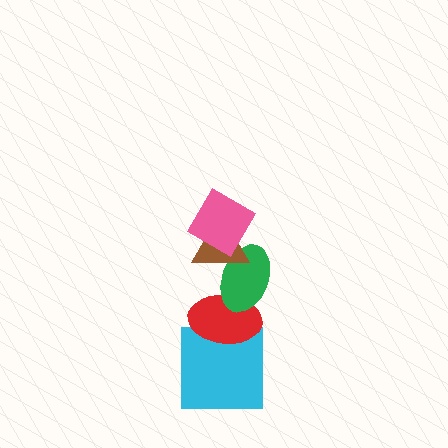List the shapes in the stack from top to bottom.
From top to bottom: the pink diamond, the brown triangle, the green ellipse, the red ellipse, the cyan square.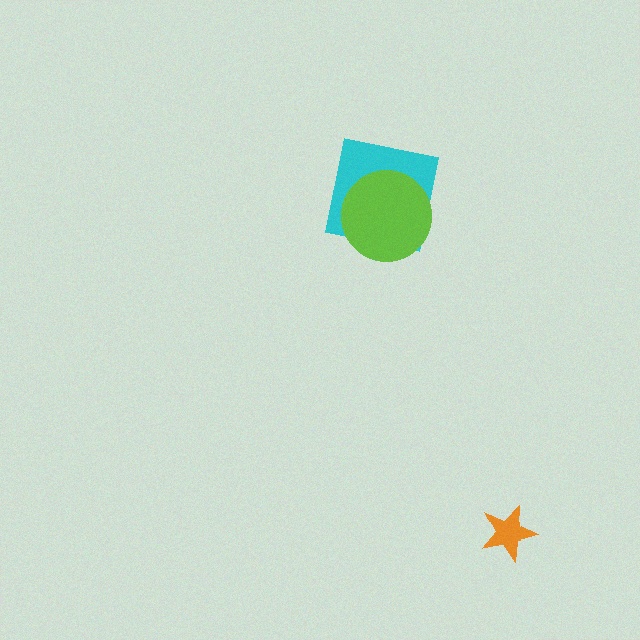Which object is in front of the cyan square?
The lime circle is in front of the cyan square.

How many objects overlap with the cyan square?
1 object overlaps with the cyan square.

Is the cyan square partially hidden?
Yes, it is partially covered by another shape.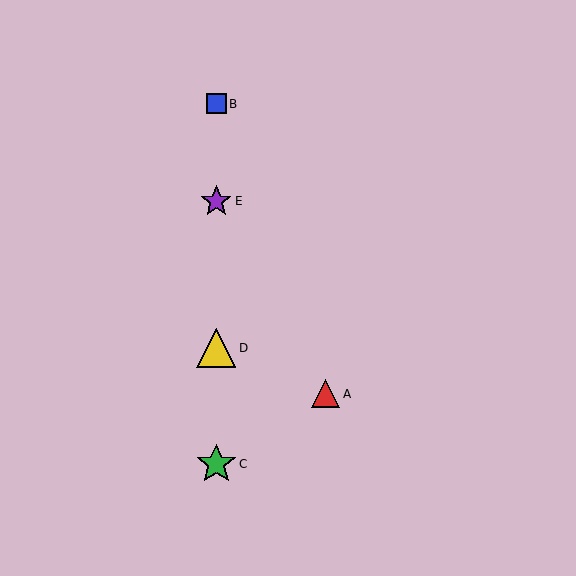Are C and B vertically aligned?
Yes, both are at x≈216.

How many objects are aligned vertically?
4 objects (B, C, D, E) are aligned vertically.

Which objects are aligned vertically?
Objects B, C, D, E are aligned vertically.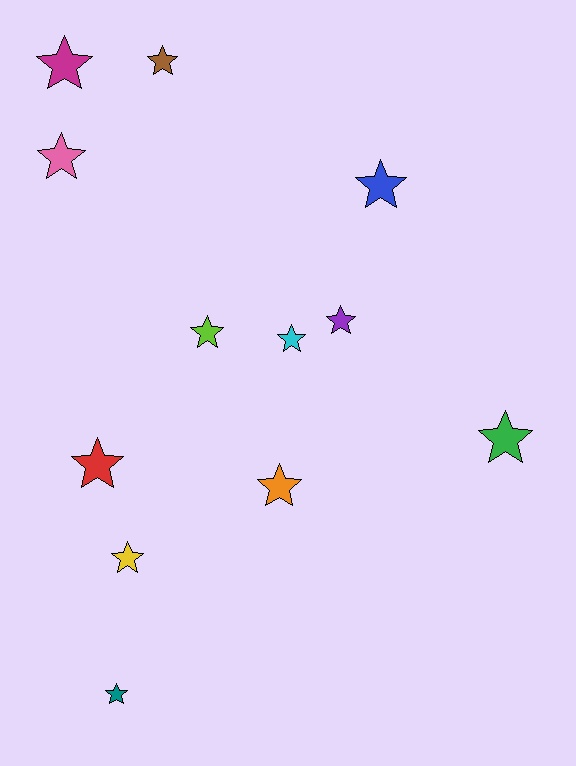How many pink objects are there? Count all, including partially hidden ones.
There is 1 pink object.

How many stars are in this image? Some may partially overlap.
There are 12 stars.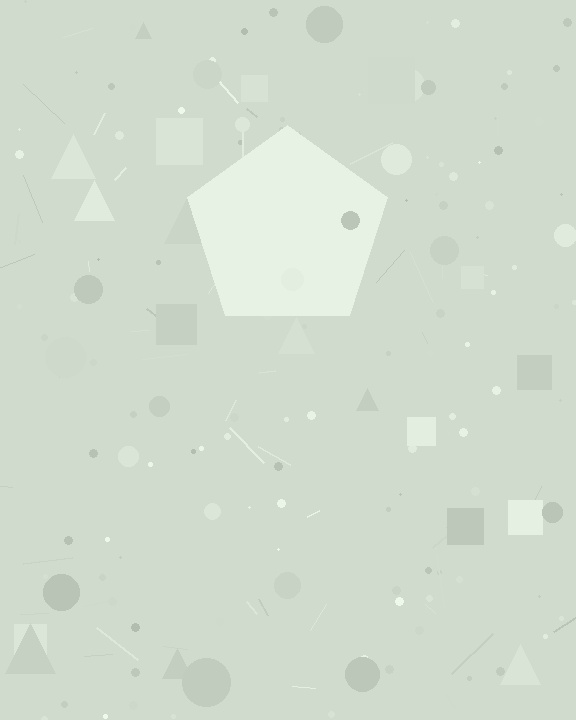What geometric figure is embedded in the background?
A pentagon is embedded in the background.